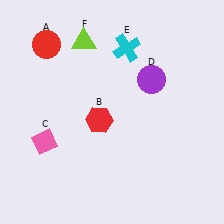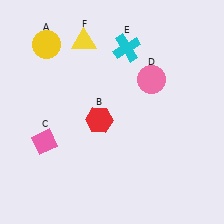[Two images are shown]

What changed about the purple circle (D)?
In Image 1, D is purple. In Image 2, it changed to pink.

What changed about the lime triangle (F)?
In Image 1, F is lime. In Image 2, it changed to yellow.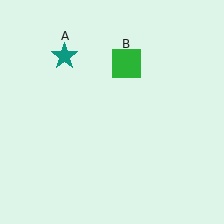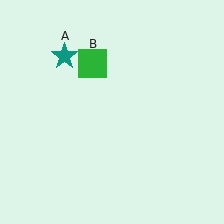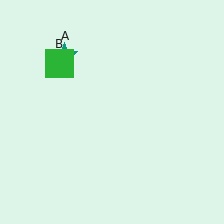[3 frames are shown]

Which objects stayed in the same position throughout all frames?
Teal star (object A) remained stationary.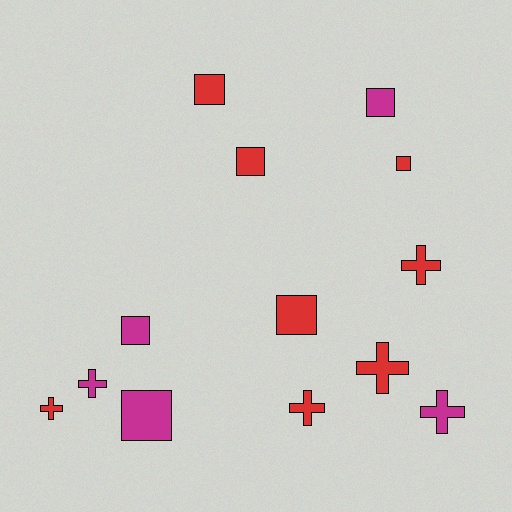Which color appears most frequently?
Red, with 8 objects.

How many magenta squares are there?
There are 3 magenta squares.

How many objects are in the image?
There are 13 objects.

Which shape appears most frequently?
Square, with 7 objects.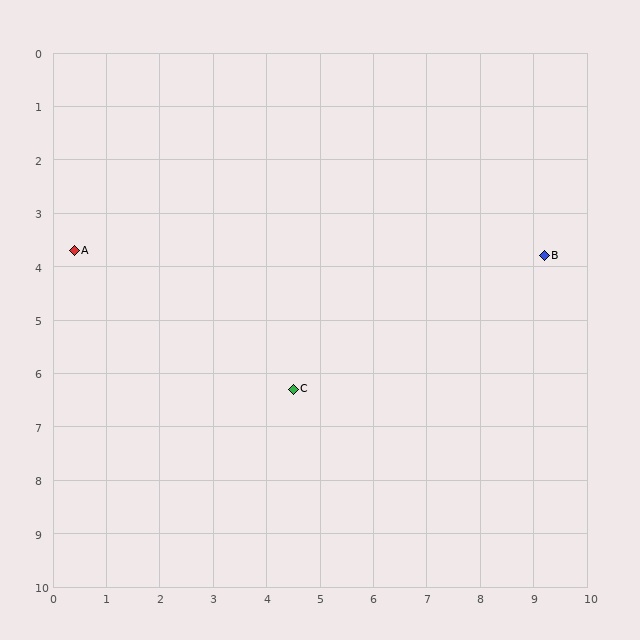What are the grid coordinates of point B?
Point B is at approximately (9.2, 3.8).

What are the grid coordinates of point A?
Point A is at approximately (0.4, 3.7).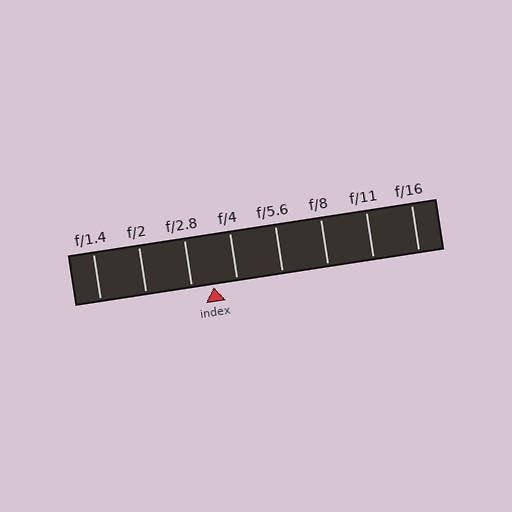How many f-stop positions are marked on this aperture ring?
There are 8 f-stop positions marked.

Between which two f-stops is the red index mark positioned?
The index mark is between f/2.8 and f/4.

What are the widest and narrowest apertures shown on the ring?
The widest aperture shown is f/1.4 and the narrowest is f/16.